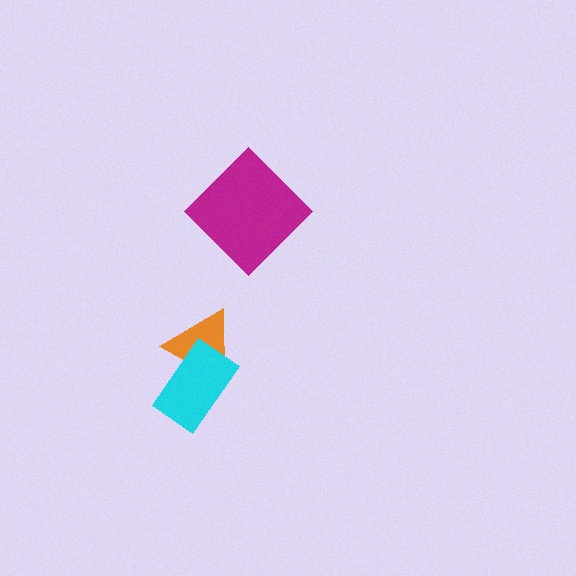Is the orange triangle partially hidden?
Yes, it is partially covered by another shape.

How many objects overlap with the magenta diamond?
0 objects overlap with the magenta diamond.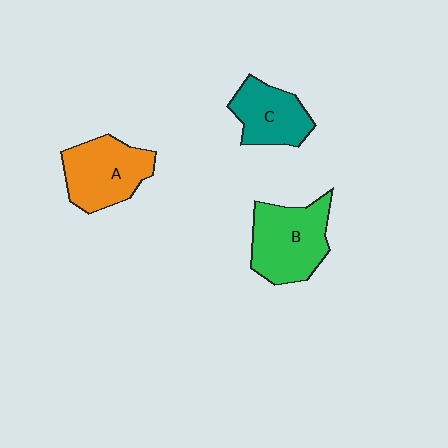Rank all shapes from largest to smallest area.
From largest to smallest: B (green), A (orange), C (teal).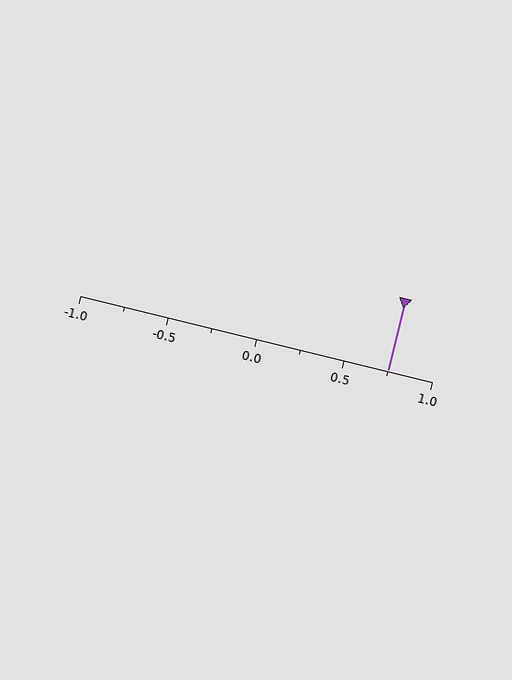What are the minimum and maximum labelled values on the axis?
The axis runs from -1.0 to 1.0.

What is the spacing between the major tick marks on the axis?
The major ticks are spaced 0.5 apart.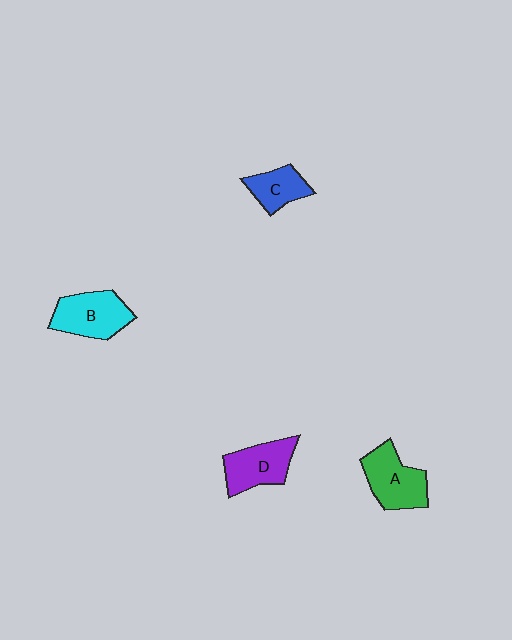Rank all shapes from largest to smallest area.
From largest to smallest: A (green), B (cyan), D (purple), C (blue).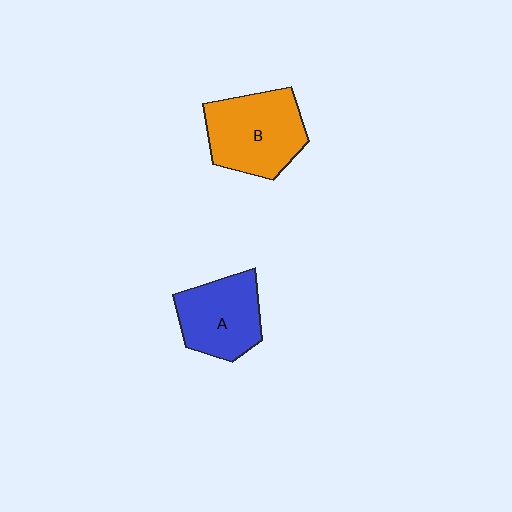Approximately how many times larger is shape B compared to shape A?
Approximately 1.2 times.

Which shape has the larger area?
Shape B (orange).